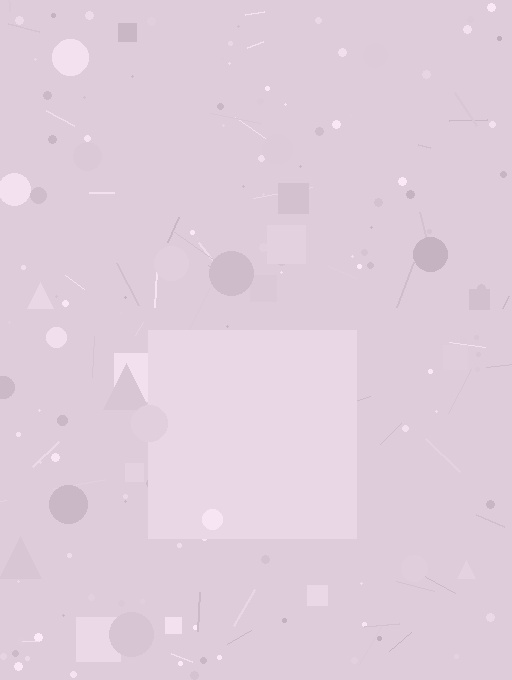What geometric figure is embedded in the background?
A square is embedded in the background.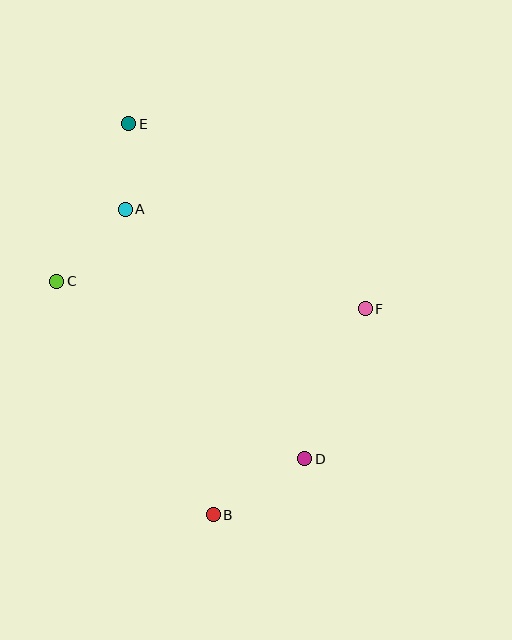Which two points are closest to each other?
Points A and E are closest to each other.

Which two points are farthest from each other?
Points B and E are farthest from each other.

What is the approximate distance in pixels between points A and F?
The distance between A and F is approximately 260 pixels.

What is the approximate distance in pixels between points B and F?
The distance between B and F is approximately 256 pixels.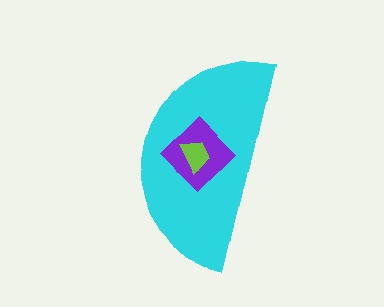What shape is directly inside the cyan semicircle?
The purple diamond.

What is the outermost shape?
The cyan semicircle.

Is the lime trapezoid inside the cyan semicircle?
Yes.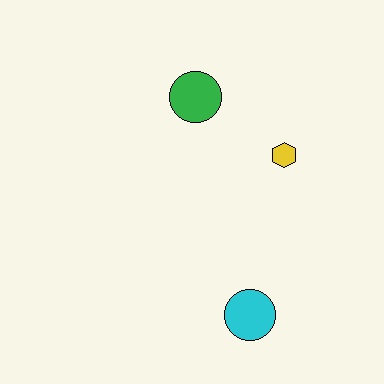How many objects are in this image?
There are 3 objects.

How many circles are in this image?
There are 2 circles.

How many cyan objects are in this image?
There is 1 cyan object.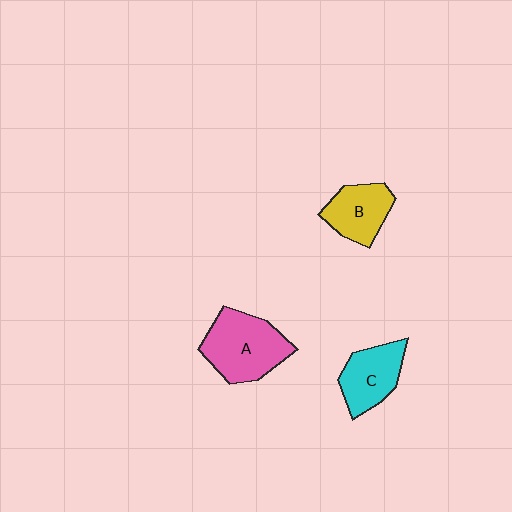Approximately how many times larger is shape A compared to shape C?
Approximately 1.4 times.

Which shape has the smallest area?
Shape B (yellow).